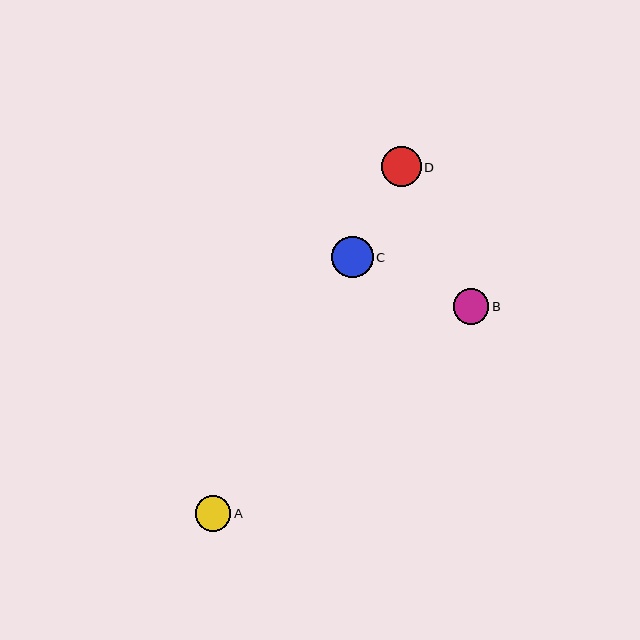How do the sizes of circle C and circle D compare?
Circle C and circle D are approximately the same size.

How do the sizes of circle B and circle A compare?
Circle B and circle A are approximately the same size.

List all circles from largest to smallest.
From largest to smallest: C, D, B, A.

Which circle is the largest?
Circle C is the largest with a size of approximately 42 pixels.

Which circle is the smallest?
Circle A is the smallest with a size of approximately 36 pixels.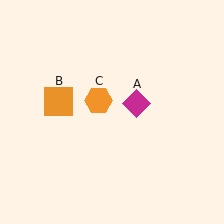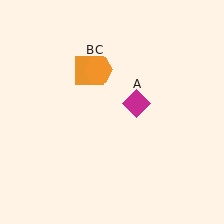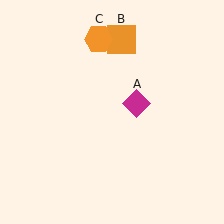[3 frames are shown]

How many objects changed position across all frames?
2 objects changed position: orange square (object B), orange hexagon (object C).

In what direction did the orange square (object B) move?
The orange square (object B) moved up and to the right.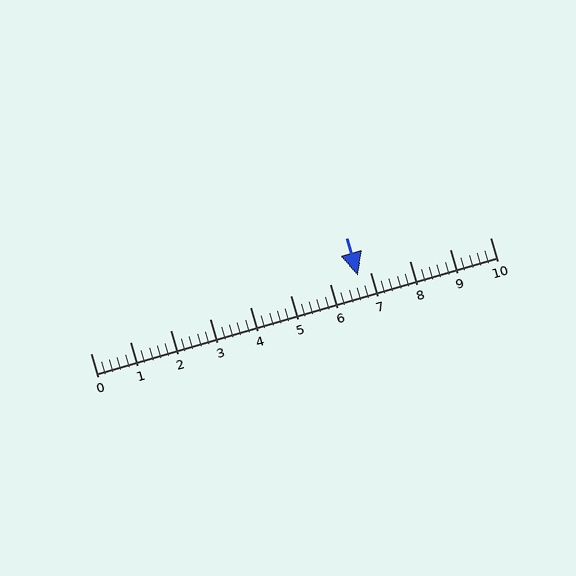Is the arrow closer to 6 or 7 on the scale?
The arrow is closer to 7.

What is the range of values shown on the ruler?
The ruler shows values from 0 to 10.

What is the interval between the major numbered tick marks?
The major tick marks are spaced 1 units apart.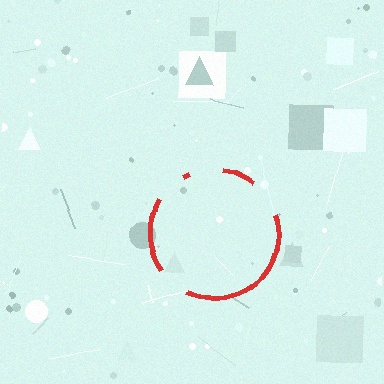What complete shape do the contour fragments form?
The contour fragments form a circle.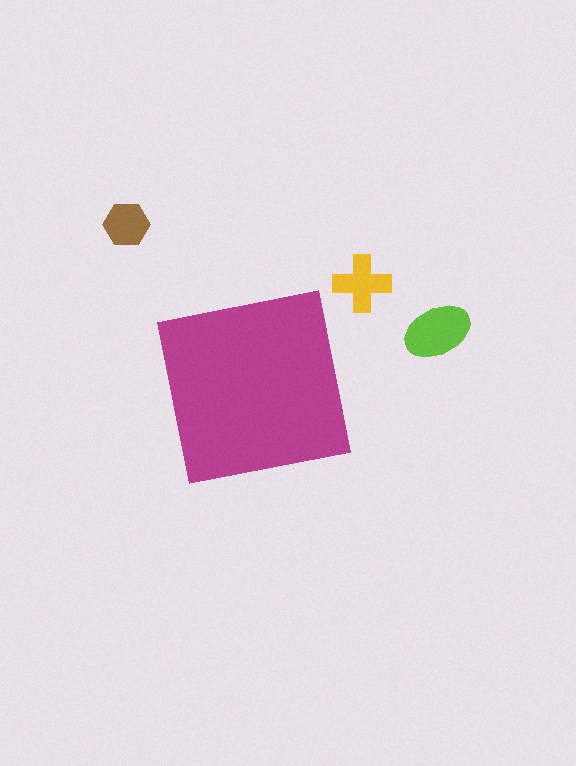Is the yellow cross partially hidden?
No, the yellow cross is fully visible.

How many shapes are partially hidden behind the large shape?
0 shapes are partially hidden.